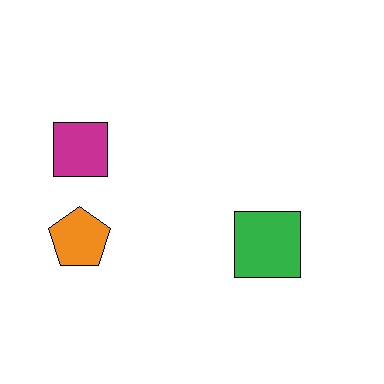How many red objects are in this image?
There are no red objects.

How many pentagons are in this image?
There is 1 pentagon.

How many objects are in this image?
There are 3 objects.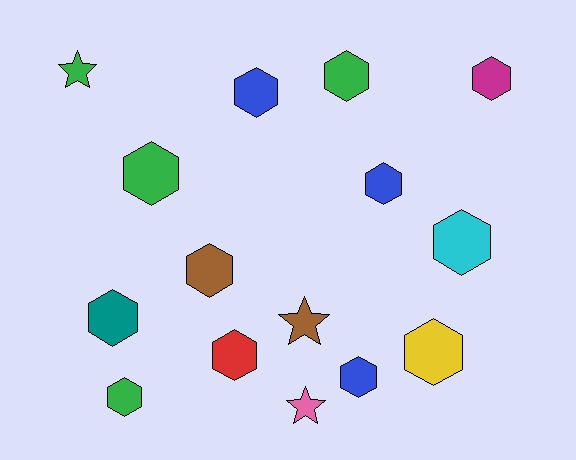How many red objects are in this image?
There is 1 red object.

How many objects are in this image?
There are 15 objects.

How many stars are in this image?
There are 3 stars.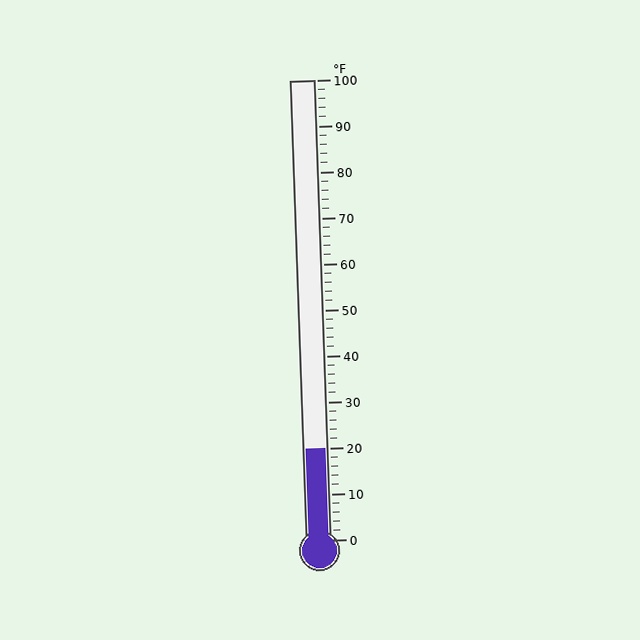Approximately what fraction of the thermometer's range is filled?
The thermometer is filled to approximately 20% of its range.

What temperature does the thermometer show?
The thermometer shows approximately 20°F.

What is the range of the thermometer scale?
The thermometer scale ranges from 0°F to 100°F.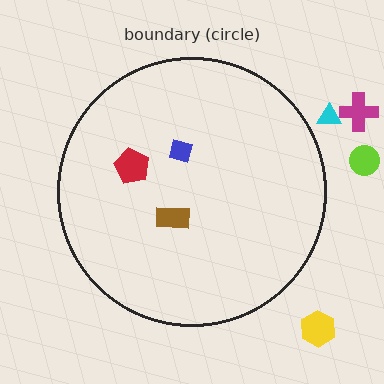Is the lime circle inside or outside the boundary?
Outside.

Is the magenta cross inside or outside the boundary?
Outside.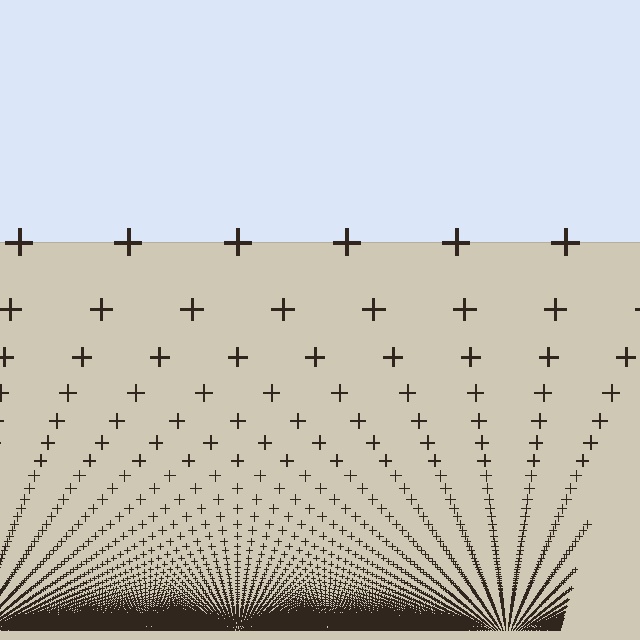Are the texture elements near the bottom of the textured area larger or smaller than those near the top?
Smaller. The gradient is inverted — elements near the bottom are smaller and denser.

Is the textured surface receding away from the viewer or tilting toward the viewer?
The surface appears to tilt toward the viewer. Texture elements get larger and sparser toward the top.